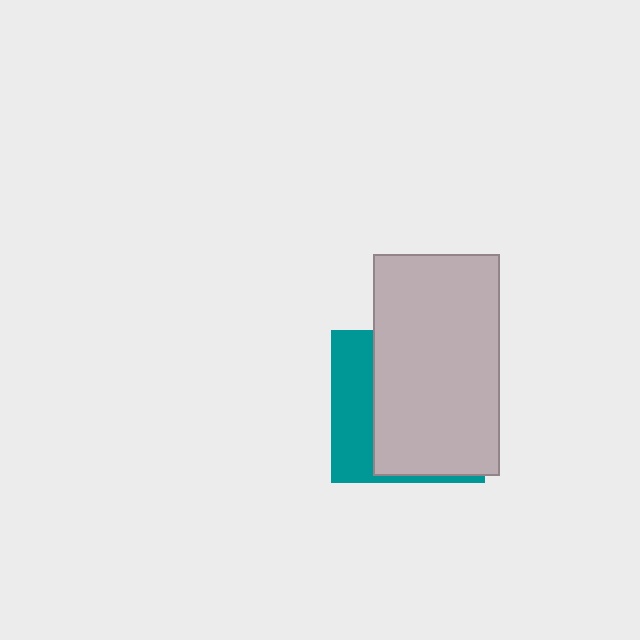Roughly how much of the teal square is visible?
A small part of it is visible (roughly 31%).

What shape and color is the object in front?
The object in front is a light gray rectangle.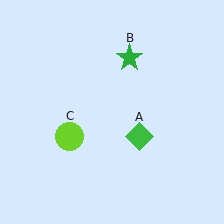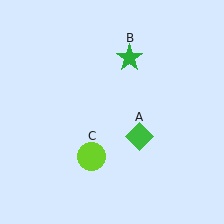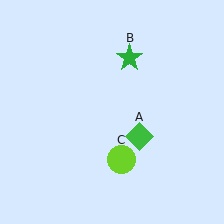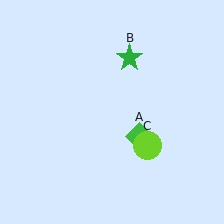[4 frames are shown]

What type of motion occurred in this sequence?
The lime circle (object C) rotated counterclockwise around the center of the scene.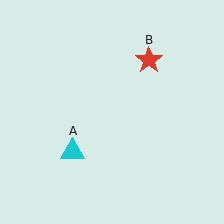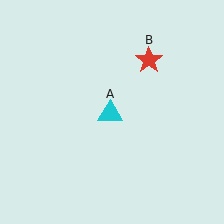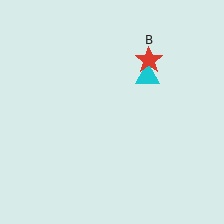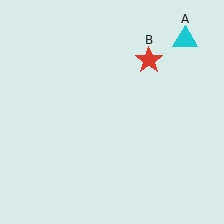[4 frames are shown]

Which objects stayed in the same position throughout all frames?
Red star (object B) remained stationary.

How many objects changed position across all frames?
1 object changed position: cyan triangle (object A).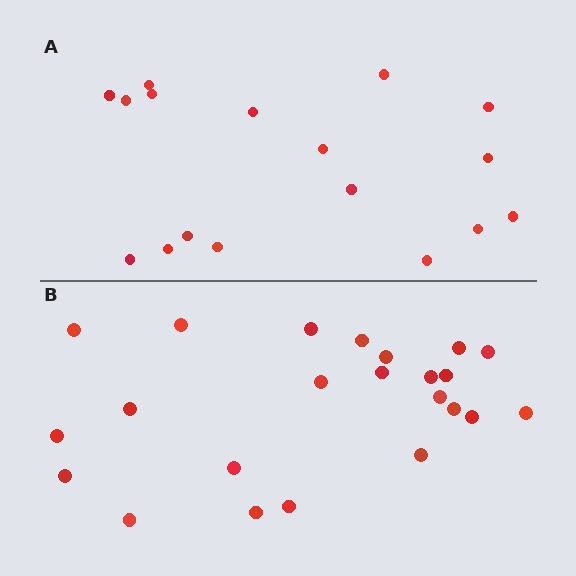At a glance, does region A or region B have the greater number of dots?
Region B (the bottom region) has more dots.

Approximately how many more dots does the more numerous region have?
Region B has about 6 more dots than region A.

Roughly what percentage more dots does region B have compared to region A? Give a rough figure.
About 35% more.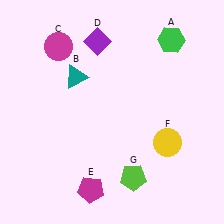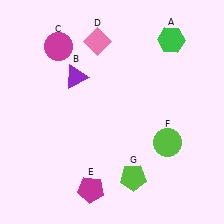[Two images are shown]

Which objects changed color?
B changed from teal to purple. D changed from purple to pink. F changed from yellow to lime.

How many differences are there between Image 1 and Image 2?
There are 3 differences between the two images.